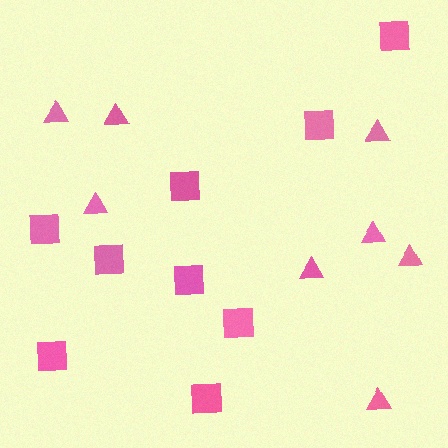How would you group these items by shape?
There are 2 groups: one group of squares (9) and one group of triangles (8).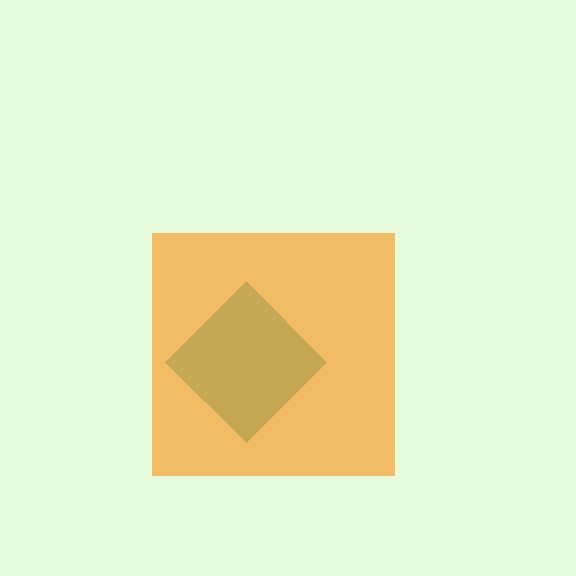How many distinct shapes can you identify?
There are 2 distinct shapes: a teal diamond, an orange square.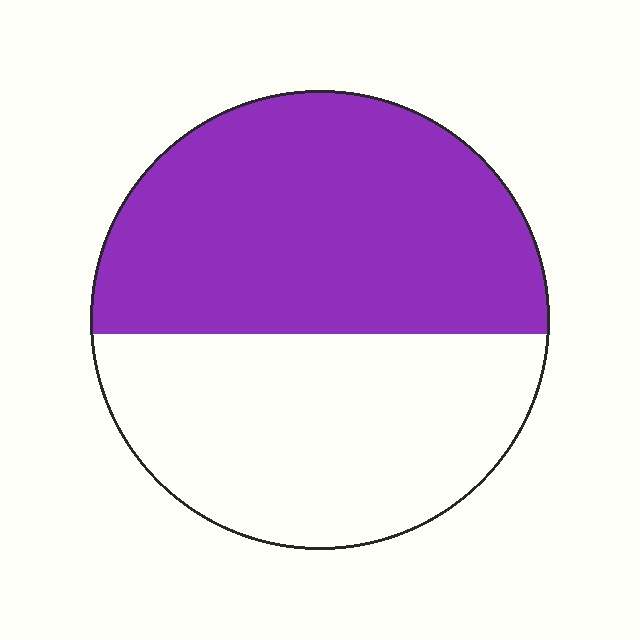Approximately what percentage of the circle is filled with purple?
Approximately 55%.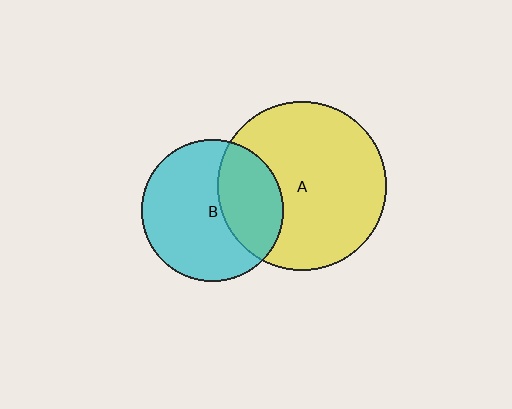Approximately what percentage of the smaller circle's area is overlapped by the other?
Approximately 35%.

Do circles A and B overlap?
Yes.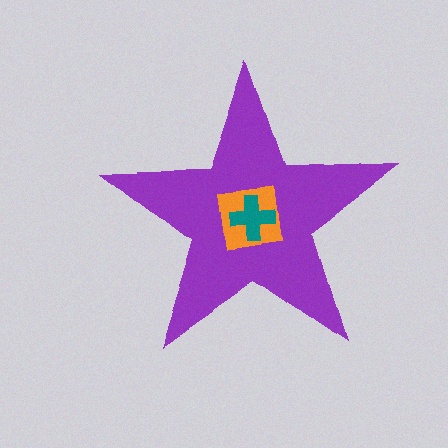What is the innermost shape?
The teal cross.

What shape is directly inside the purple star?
The orange square.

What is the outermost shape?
The purple star.